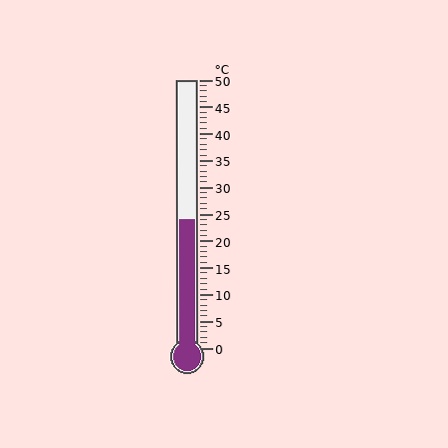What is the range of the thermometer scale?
The thermometer scale ranges from 0°C to 50°C.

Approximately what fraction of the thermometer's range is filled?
The thermometer is filled to approximately 50% of its range.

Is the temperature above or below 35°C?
The temperature is below 35°C.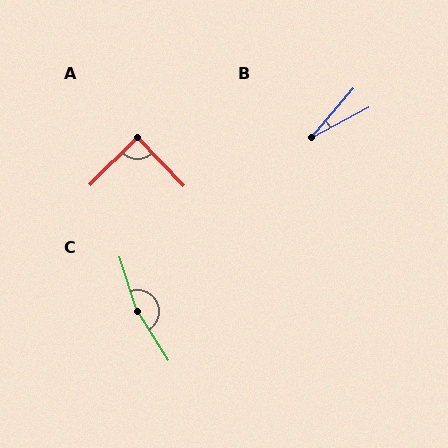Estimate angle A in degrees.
Approximately 89 degrees.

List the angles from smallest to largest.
B (21°), A (89°), C (167°).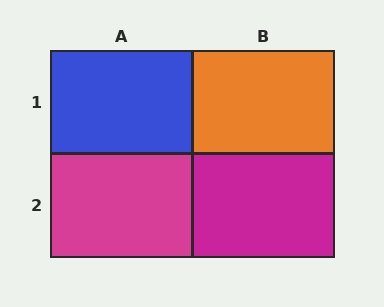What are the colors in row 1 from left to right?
Blue, orange.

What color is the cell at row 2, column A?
Magenta.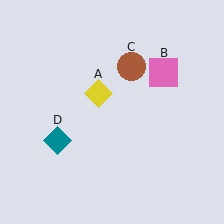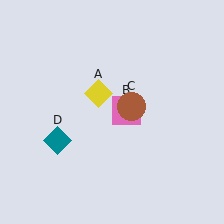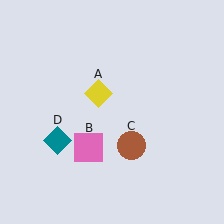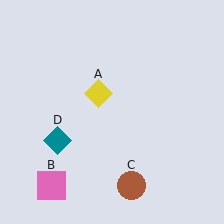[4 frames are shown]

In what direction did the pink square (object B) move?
The pink square (object B) moved down and to the left.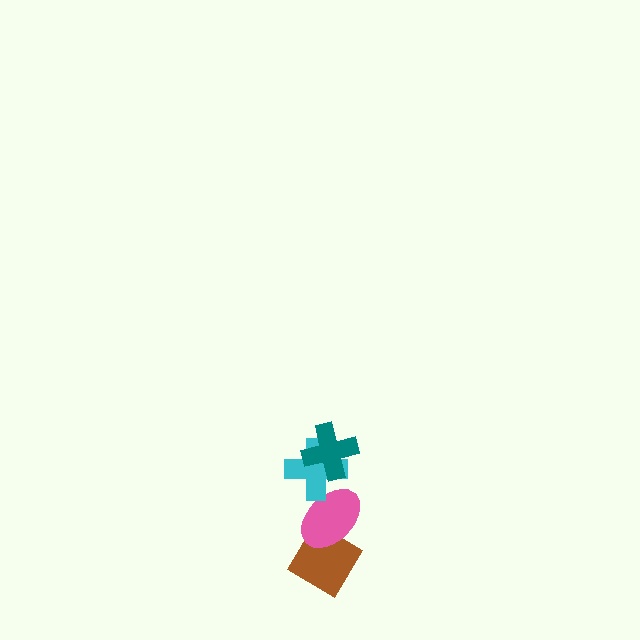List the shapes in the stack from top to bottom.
From top to bottom: the teal cross, the cyan cross, the pink ellipse, the brown diamond.